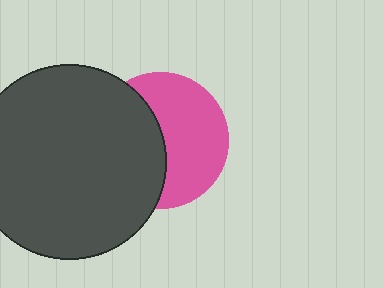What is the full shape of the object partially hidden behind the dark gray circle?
The partially hidden object is a pink circle.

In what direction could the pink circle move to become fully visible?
The pink circle could move right. That would shift it out from behind the dark gray circle entirely.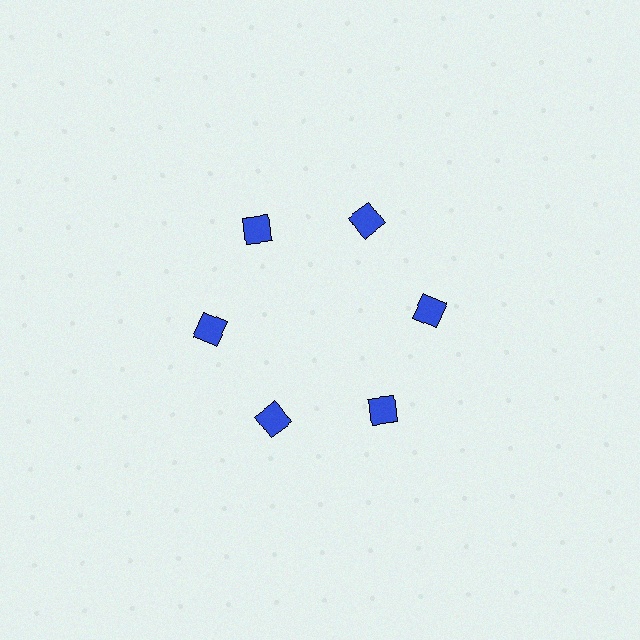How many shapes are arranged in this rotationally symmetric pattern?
There are 6 shapes, arranged in 6 groups of 1.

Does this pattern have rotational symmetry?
Yes, this pattern has 6-fold rotational symmetry. It looks the same after rotating 60 degrees around the center.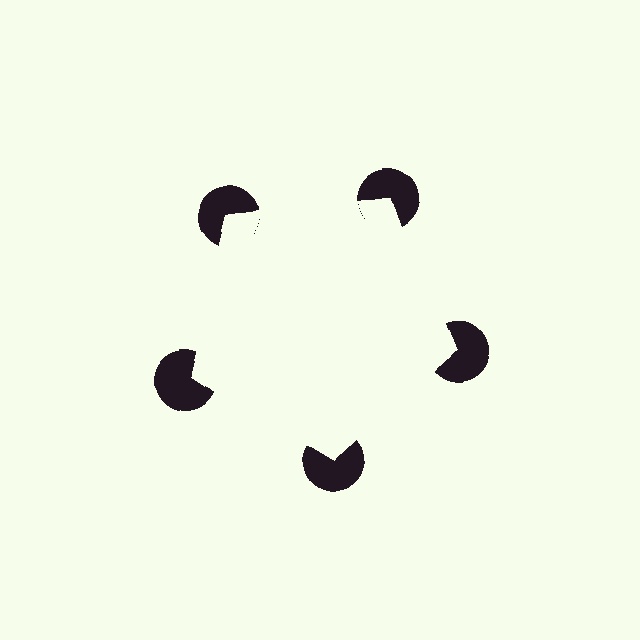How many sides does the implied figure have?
5 sides.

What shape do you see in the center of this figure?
An illusory pentagon — its edges are inferred from the aligned wedge cuts in the pac-man discs, not physically drawn.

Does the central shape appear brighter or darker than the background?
It typically appears slightly brighter than the background, even though no actual brightness change is drawn.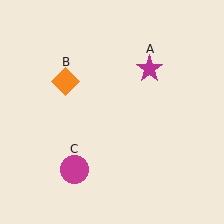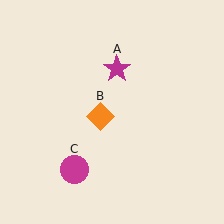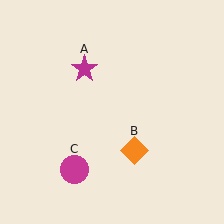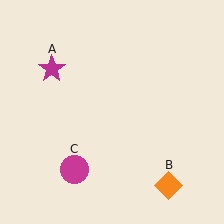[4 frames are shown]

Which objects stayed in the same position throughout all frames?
Magenta circle (object C) remained stationary.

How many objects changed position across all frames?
2 objects changed position: magenta star (object A), orange diamond (object B).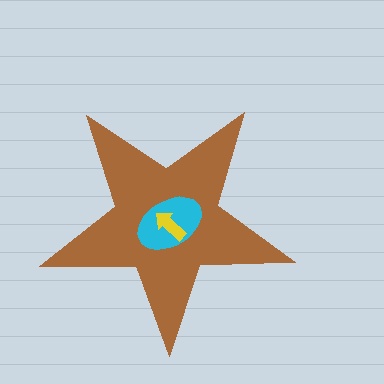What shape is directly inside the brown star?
The cyan ellipse.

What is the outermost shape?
The brown star.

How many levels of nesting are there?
3.